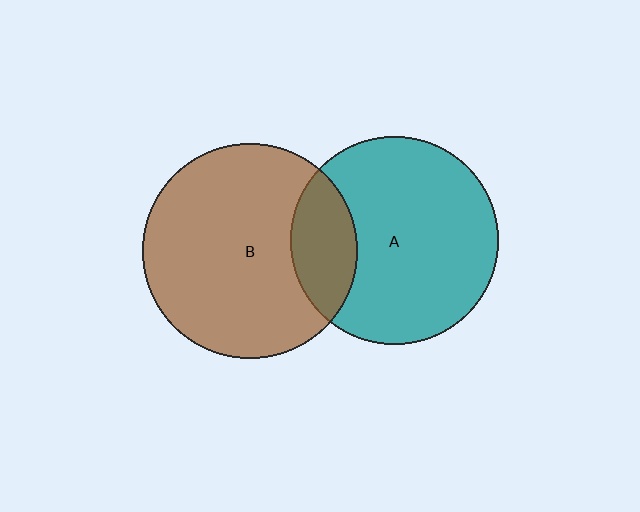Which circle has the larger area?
Circle B (brown).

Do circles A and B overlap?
Yes.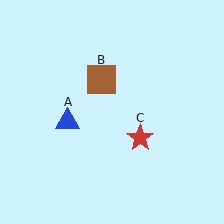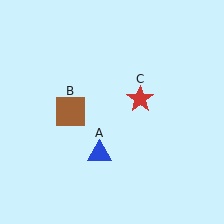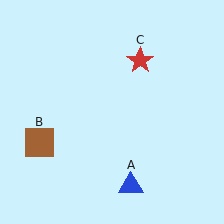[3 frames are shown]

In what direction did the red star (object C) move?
The red star (object C) moved up.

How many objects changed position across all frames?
3 objects changed position: blue triangle (object A), brown square (object B), red star (object C).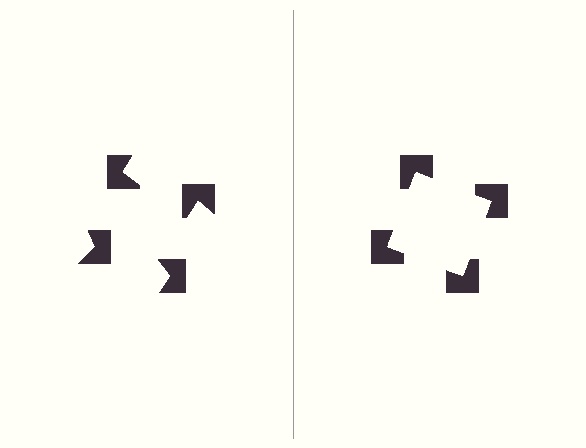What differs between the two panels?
The notched squares are positioned identically on both sides; only the wedge orientations differ. On the right they align to a square; on the left they are misaligned.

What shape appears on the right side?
An illusory square.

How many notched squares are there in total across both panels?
8 — 4 on each side.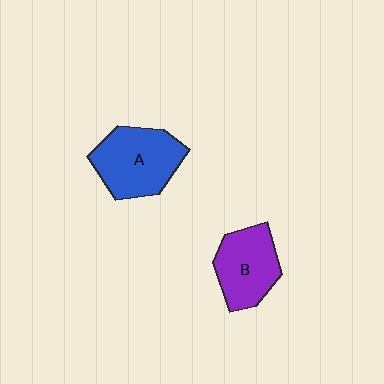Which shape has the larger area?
Shape A (blue).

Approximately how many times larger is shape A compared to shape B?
Approximately 1.2 times.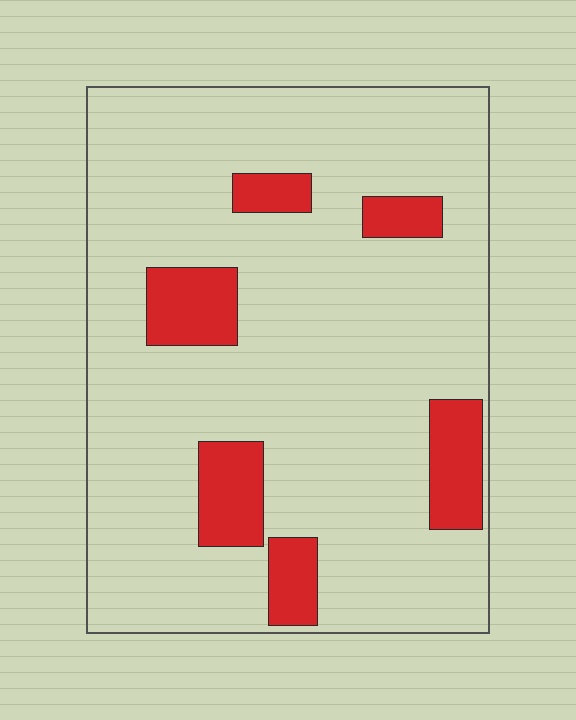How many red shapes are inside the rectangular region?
6.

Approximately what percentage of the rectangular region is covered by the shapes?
Approximately 15%.